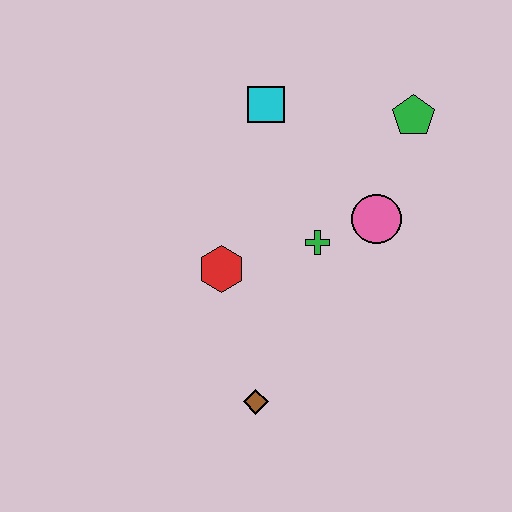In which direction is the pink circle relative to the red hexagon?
The pink circle is to the right of the red hexagon.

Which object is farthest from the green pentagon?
The brown diamond is farthest from the green pentagon.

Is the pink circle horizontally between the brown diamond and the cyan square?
No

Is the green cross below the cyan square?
Yes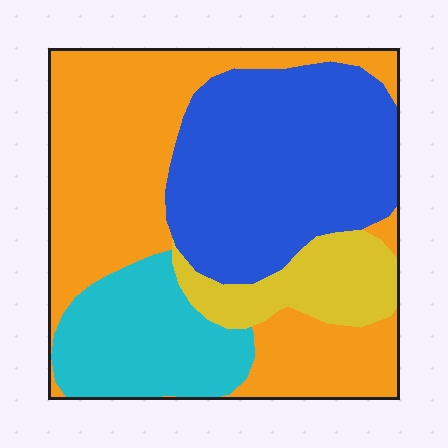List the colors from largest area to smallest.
From largest to smallest: orange, blue, cyan, yellow.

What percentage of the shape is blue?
Blue covers around 35% of the shape.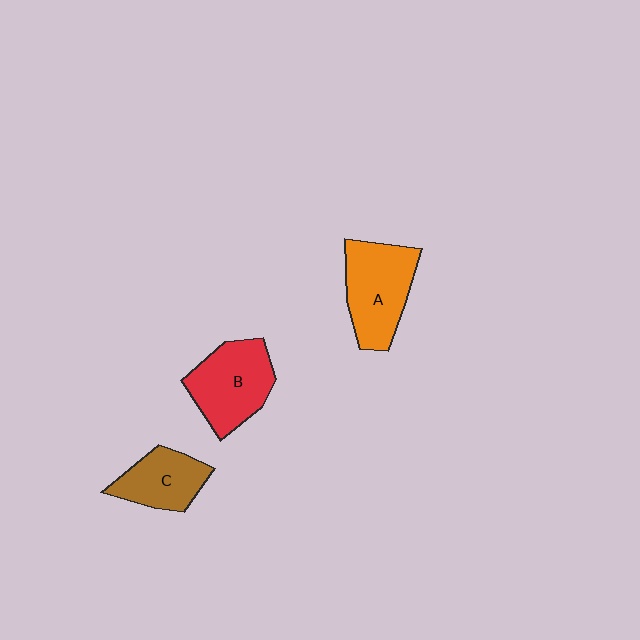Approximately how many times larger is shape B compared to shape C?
Approximately 1.3 times.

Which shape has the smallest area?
Shape C (brown).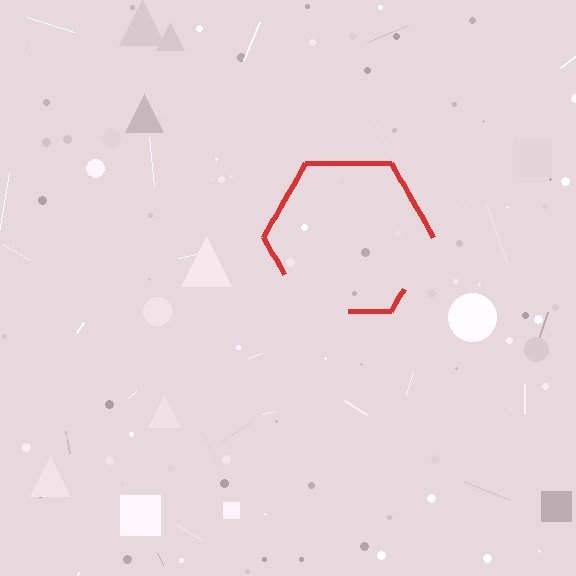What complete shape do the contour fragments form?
The contour fragments form a hexagon.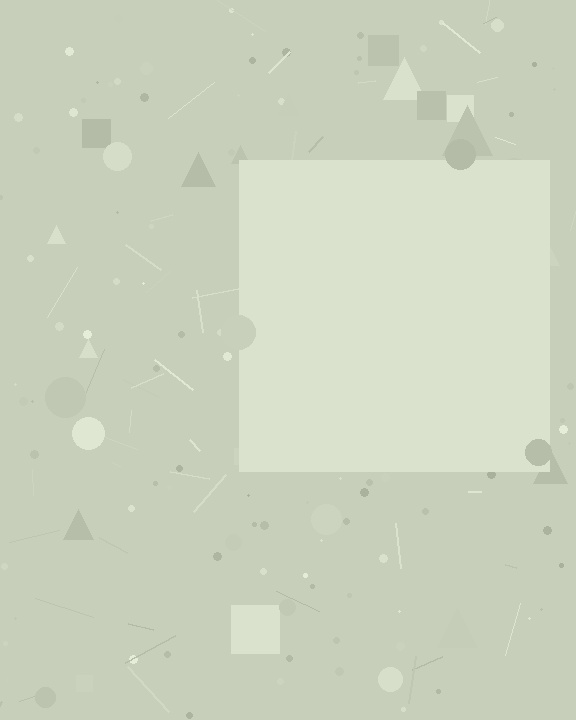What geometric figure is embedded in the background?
A square is embedded in the background.